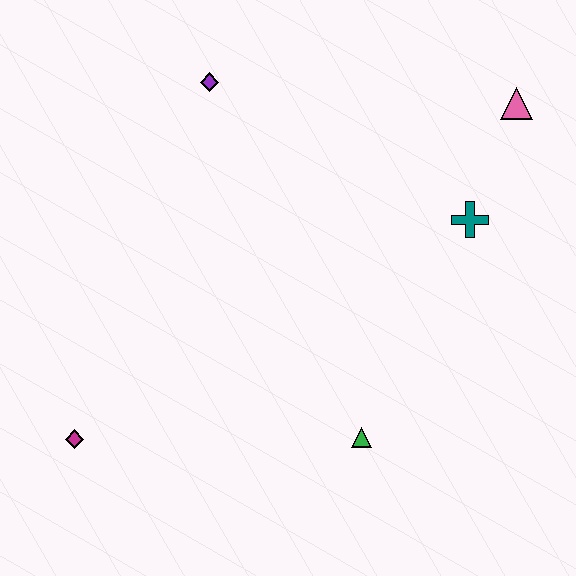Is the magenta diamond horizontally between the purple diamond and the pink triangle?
No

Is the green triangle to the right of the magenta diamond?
Yes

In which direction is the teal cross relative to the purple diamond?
The teal cross is to the right of the purple diamond.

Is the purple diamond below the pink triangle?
No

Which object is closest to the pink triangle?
The teal cross is closest to the pink triangle.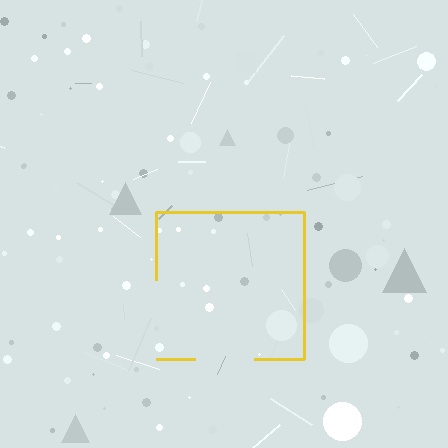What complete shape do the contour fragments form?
The contour fragments form a square.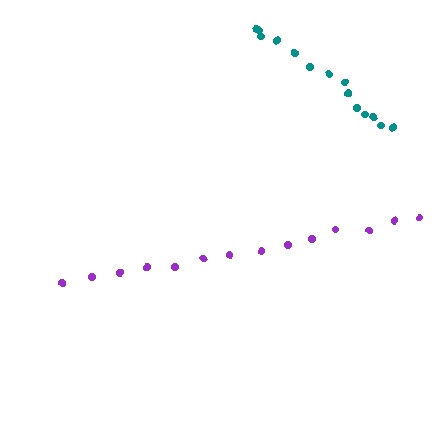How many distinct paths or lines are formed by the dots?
There are 2 distinct paths.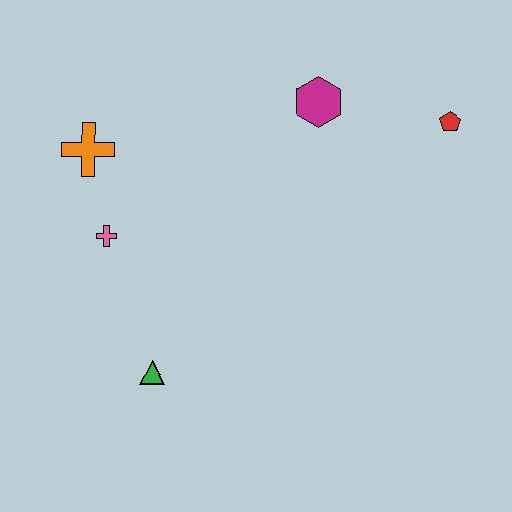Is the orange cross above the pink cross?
Yes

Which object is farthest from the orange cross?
The red pentagon is farthest from the orange cross.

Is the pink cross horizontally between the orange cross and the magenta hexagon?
Yes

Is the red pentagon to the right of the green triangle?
Yes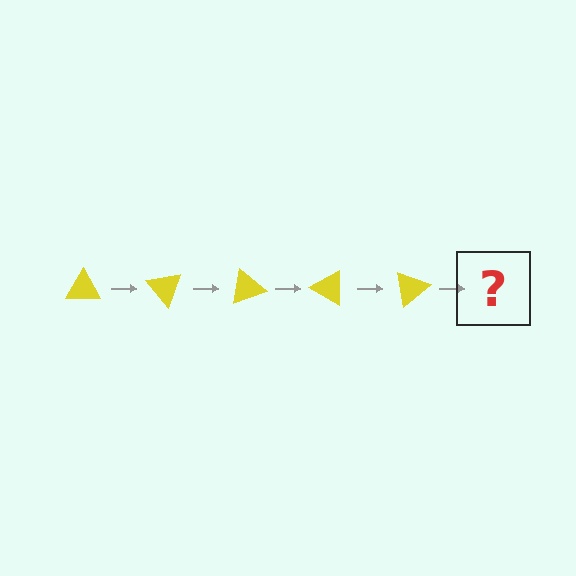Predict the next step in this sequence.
The next step is a yellow triangle rotated 250 degrees.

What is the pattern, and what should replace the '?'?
The pattern is that the triangle rotates 50 degrees each step. The '?' should be a yellow triangle rotated 250 degrees.